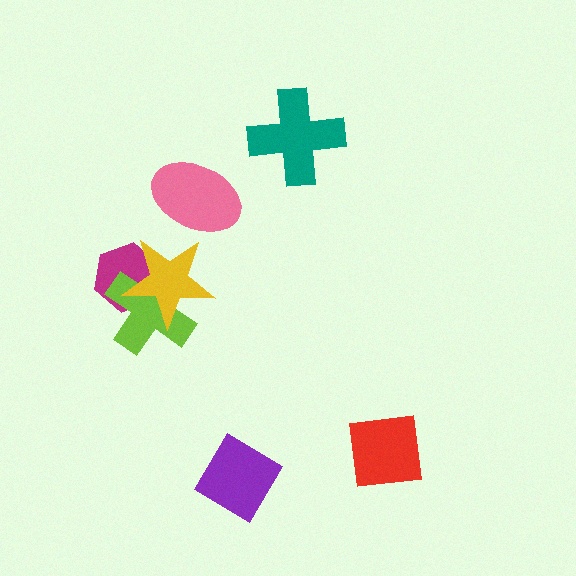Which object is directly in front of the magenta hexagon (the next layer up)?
The lime cross is directly in front of the magenta hexagon.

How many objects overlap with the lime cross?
2 objects overlap with the lime cross.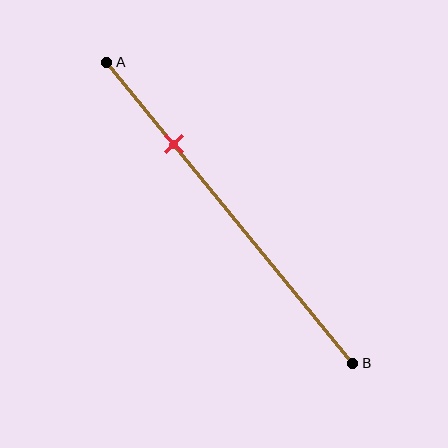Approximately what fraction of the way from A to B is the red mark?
The red mark is approximately 25% of the way from A to B.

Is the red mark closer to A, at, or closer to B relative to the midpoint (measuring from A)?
The red mark is closer to point A than the midpoint of segment AB.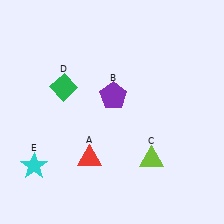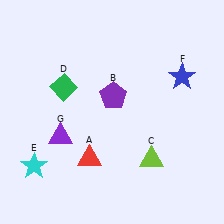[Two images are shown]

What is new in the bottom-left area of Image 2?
A purple triangle (G) was added in the bottom-left area of Image 2.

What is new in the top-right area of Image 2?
A blue star (F) was added in the top-right area of Image 2.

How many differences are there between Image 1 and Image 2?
There are 2 differences between the two images.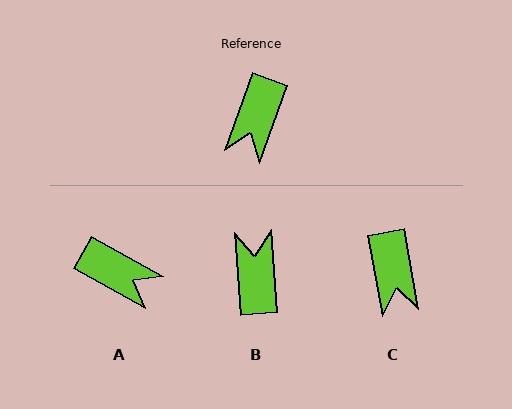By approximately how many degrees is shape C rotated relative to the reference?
Approximately 30 degrees counter-clockwise.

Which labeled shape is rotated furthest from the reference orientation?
B, about 156 degrees away.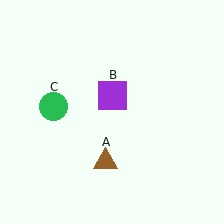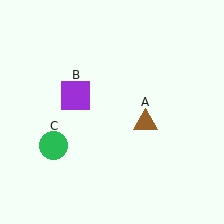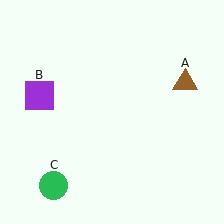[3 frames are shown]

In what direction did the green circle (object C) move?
The green circle (object C) moved down.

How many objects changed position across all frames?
3 objects changed position: brown triangle (object A), purple square (object B), green circle (object C).